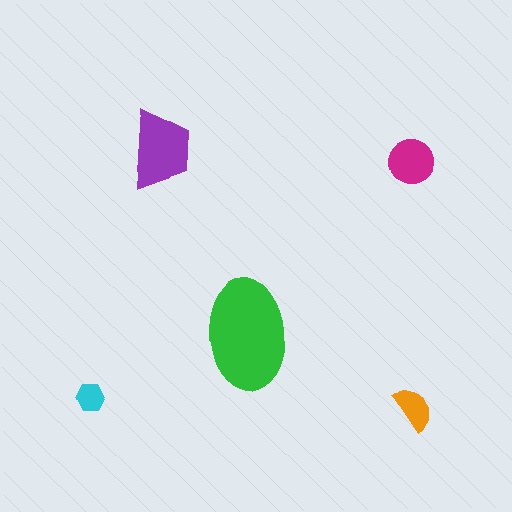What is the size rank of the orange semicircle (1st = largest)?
4th.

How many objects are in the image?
There are 5 objects in the image.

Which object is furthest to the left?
The cyan hexagon is leftmost.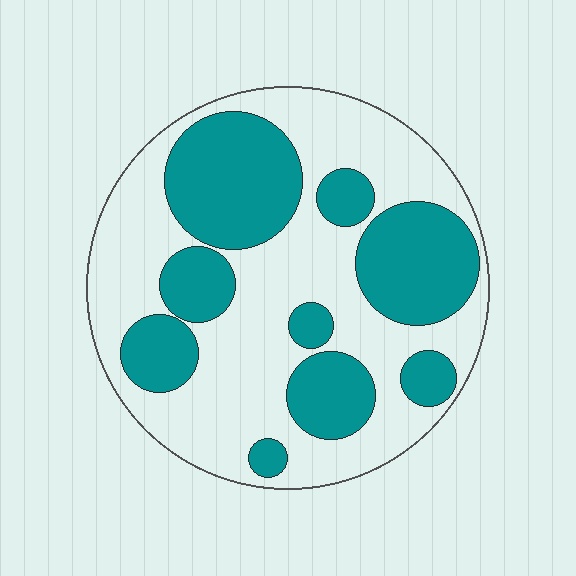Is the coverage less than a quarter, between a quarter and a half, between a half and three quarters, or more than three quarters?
Between a quarter and a half.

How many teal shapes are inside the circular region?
9.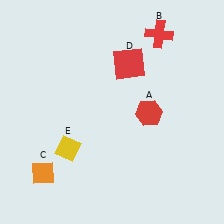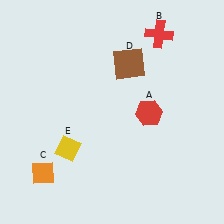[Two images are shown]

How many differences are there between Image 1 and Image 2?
There is 1 difference between the two images.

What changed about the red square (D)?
In Image 1, D is red. In Image 2, it changed to brown.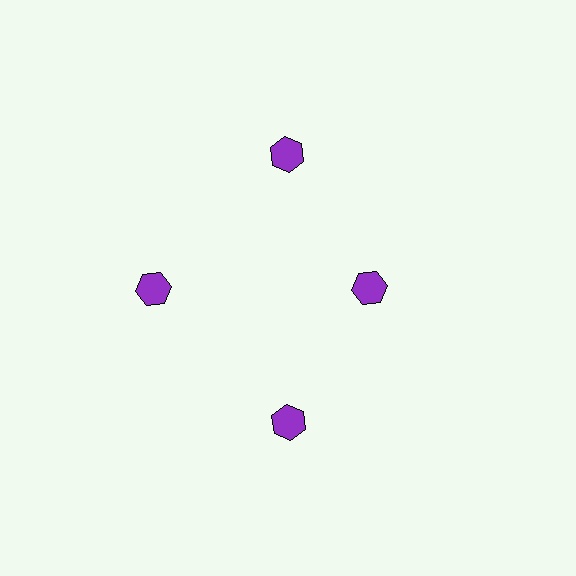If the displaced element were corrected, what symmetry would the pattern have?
It would have 4-fold rotational symmetry — the pattern would map onto itself every 90 degrees.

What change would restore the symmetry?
The symmetry would be restored by moving it outward, back onto the ring so that all 4 hexagons sit at equal angles and equal distance from the center.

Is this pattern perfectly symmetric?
No. The 4 purple hexagons are arranged in a ring, but one element near the 3 o'clock position is pulled inward toward the center, breaking the 4-fold rotational symmetry.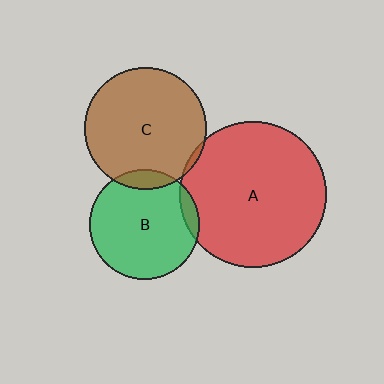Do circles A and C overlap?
Yes.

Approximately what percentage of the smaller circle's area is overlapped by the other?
Approximately 5%.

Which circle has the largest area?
Circle A (red).